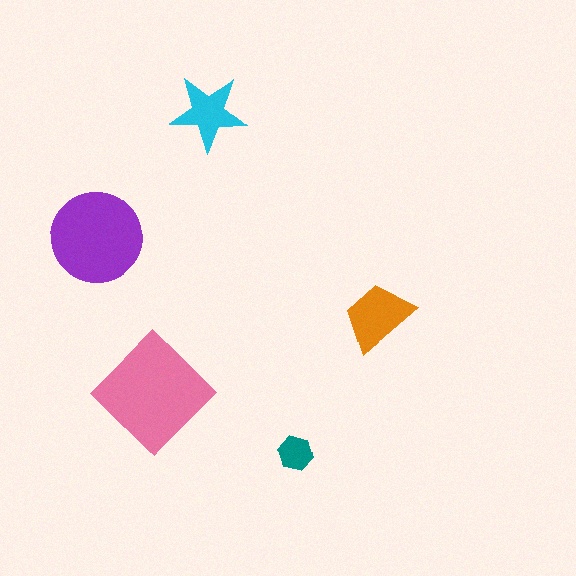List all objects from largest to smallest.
The pink diamond, the purple circle, the orange trapezoid, the cyan star, the teal hexagon.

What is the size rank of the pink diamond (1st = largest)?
1st.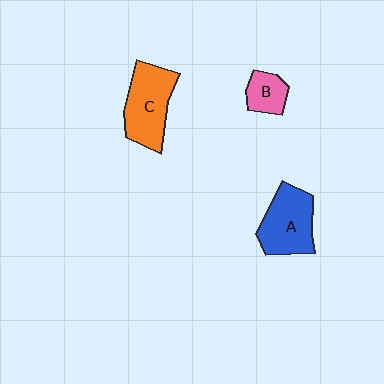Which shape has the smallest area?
Shape B (pink).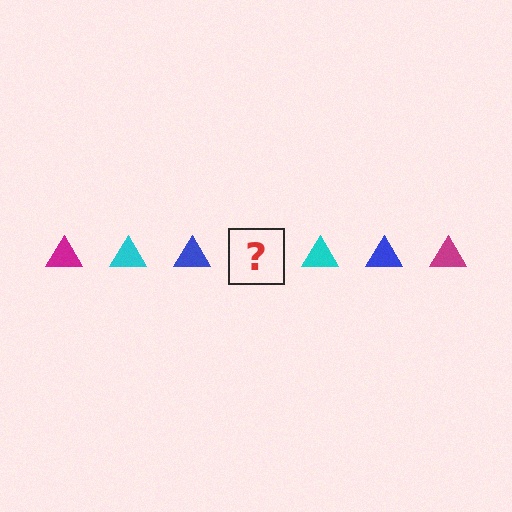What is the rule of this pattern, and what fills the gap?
The rule is that the pattern cycles through magenta, cyan, blue triangles. The gap should be filled with a magenta triangle.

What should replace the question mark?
The question mark should be replaced with a magenta triangle.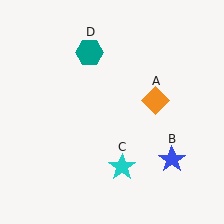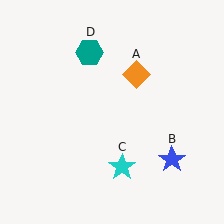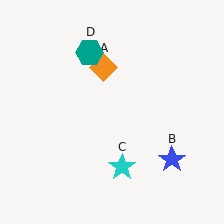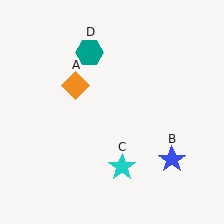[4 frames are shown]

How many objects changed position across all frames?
1 object changed position: orange diamond (object A).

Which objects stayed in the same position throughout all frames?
Blue star (object B) and cyan star (object C) and teal hexagon (object D) remained stationary.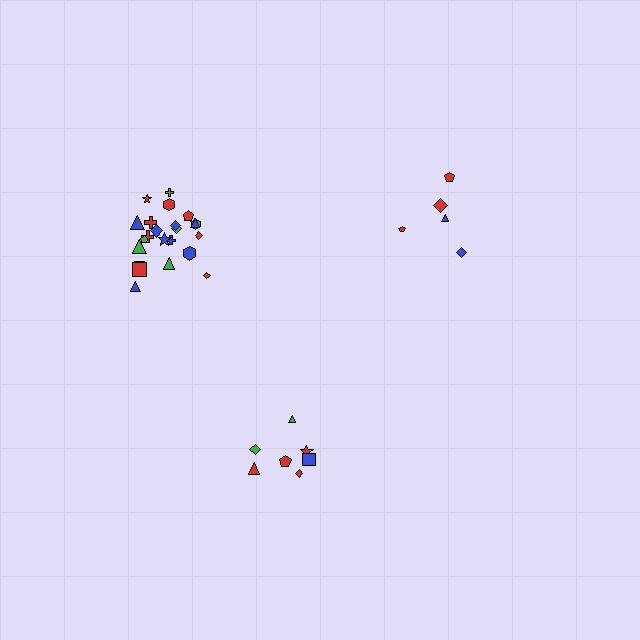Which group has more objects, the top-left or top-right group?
The top-left group.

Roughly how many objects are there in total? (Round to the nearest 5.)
Roughly 35 objects in total.